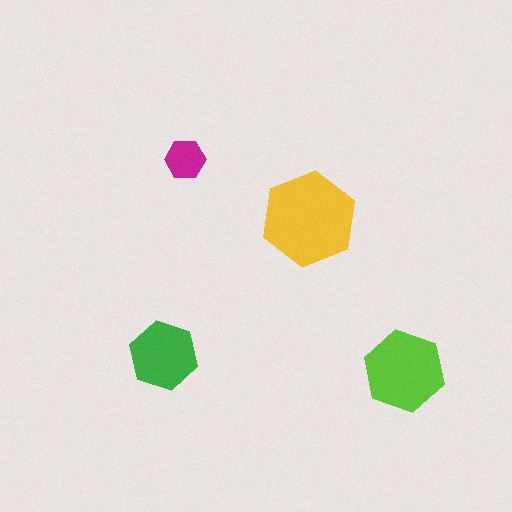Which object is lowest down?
The lime hexagon is bottommost.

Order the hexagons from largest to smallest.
the yellow one, the lime one, the green one, the magenta one.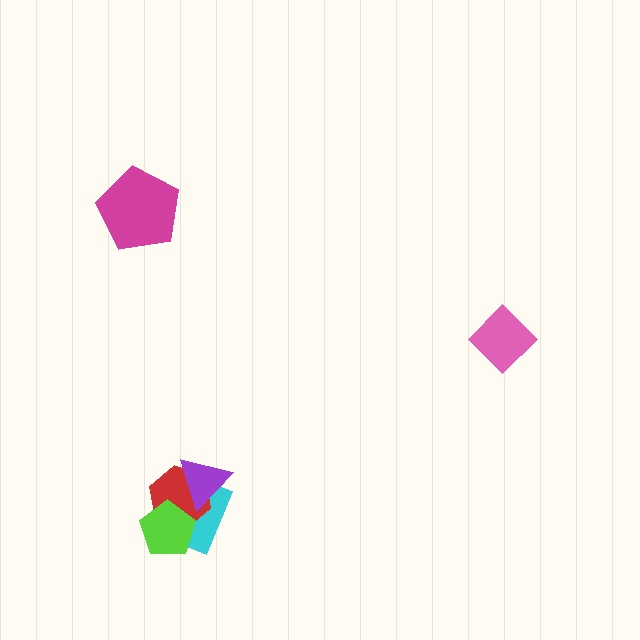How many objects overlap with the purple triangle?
2 objects overlap with the purple triangle.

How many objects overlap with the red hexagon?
3 objects overlap with the red hexagon.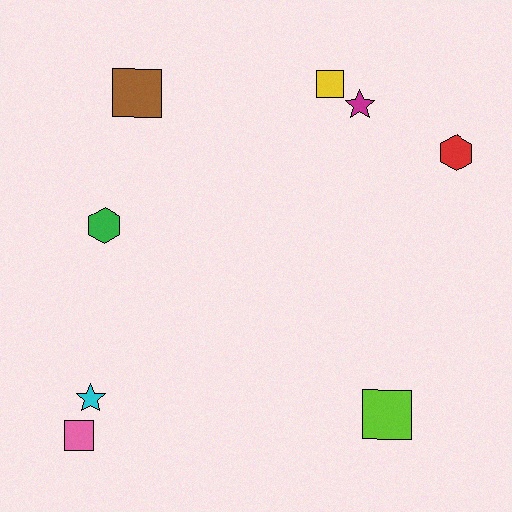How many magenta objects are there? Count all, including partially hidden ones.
There is 1 magenta object.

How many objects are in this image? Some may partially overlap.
There are 8 objects.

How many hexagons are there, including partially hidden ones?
There are 2 hexagons.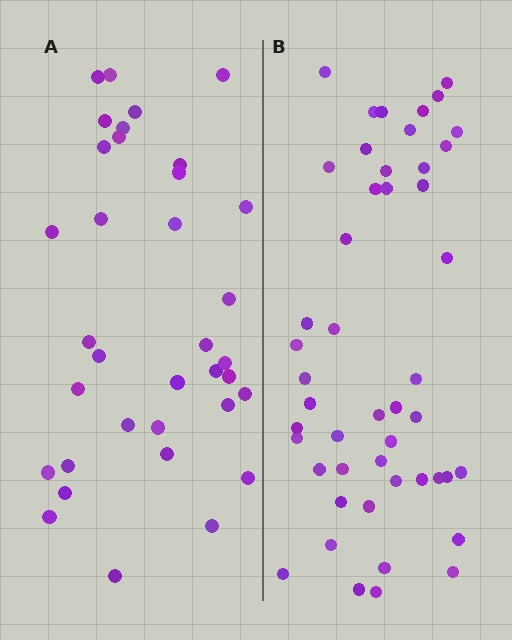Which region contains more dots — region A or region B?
Region B (the right region) has more dots.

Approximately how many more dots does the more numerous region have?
Region B has approximately 15 more dots than region A.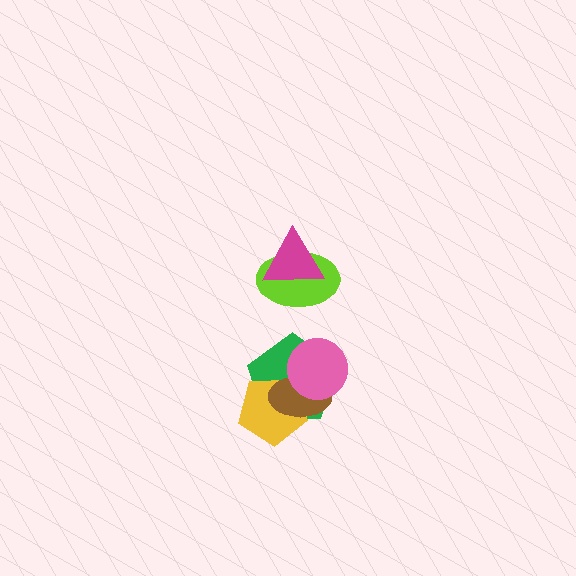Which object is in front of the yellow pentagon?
The brown ellipse is in front of the yellow pentagon.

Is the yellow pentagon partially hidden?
Yes, it is partially covered by another shape.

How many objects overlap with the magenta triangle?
1 object overlaps with the magenta triangle.